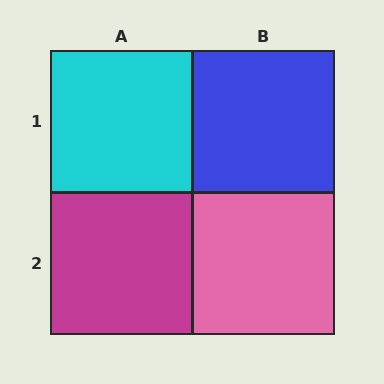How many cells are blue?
1 cell is blue.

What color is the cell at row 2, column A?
Magenta.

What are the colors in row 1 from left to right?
Cyan, blue.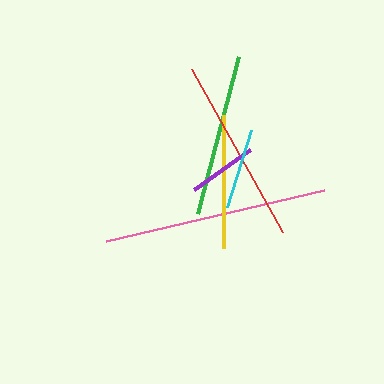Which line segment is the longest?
The pink line is the longest at approximately 223 pixels.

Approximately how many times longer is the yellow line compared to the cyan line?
The yellow line is approximately 1.6 times the length of the cyan line.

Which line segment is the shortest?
The purple line is the shortest at approximately 69 pixels.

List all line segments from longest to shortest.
From longest to shortest: pink, red, green, yellow, cyan, purple.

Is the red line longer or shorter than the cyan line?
The red line is longer than the cyan line.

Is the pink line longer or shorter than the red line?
The pink line is longer than the red line.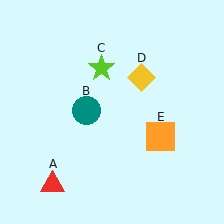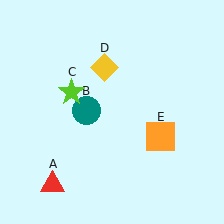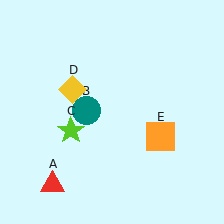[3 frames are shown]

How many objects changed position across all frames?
2 objects changed position: lime star (object C), yellow diamond (object D).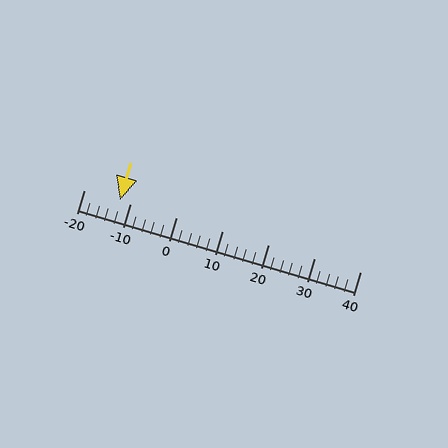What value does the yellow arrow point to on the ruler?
The yellow arrow points to approximately -12.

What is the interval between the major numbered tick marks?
The major tick marks are spaced 10 units apart.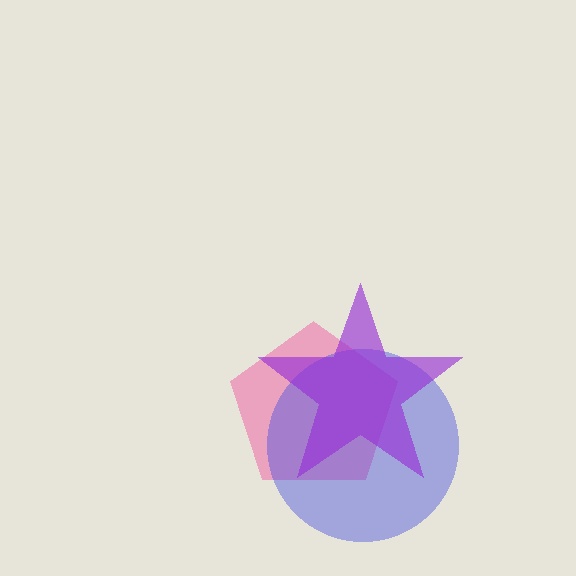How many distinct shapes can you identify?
There are 3 distinct shapes: a pink pentagon, a blue circle, a purple star.